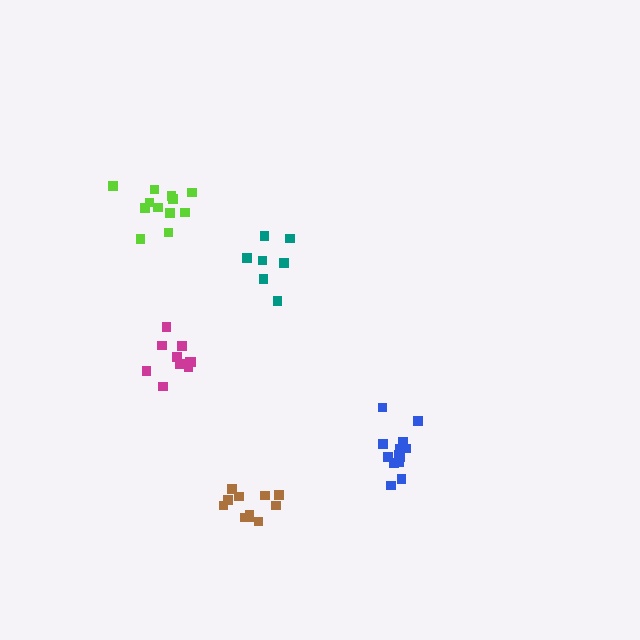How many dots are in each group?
Group 1: 7 dots, Group 2: 13 dots, Group 3: 11 dots, Group 4: 11 dots, Group 5: 12 dots (54 total).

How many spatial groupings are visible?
There are 5 spatial groupings.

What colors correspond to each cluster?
The clusters are colored: teal, blue, brown, magenta, lime.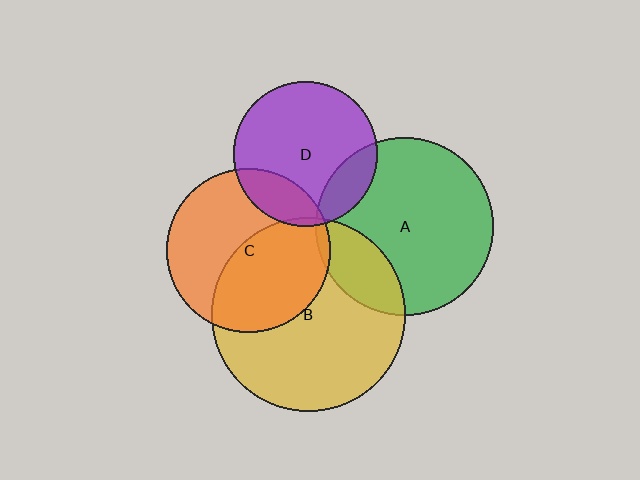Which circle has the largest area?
Circle B (yellow).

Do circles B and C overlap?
Yes.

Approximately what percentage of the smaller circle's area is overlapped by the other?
Approximately 45%.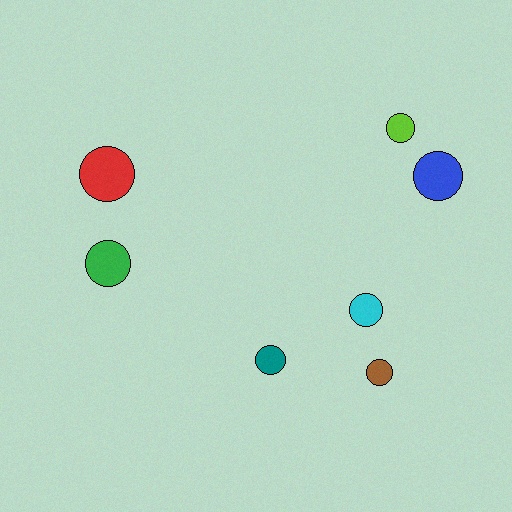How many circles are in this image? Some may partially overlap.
There are 7 circles.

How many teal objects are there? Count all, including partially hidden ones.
There is 1 teal object.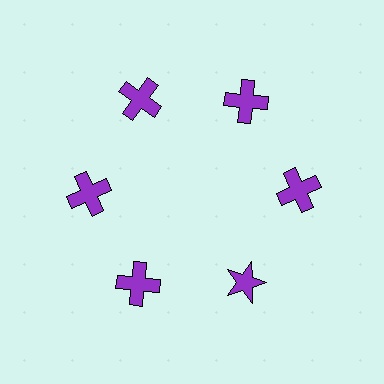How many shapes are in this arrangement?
There are 6 shapes arranged in a ring pattern.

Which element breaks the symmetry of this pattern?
The purple star at roughly the 5 o'clock position breaks the symmetry. All other shapes are purple crosses.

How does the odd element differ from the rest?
It has a different shape: star instead of cross.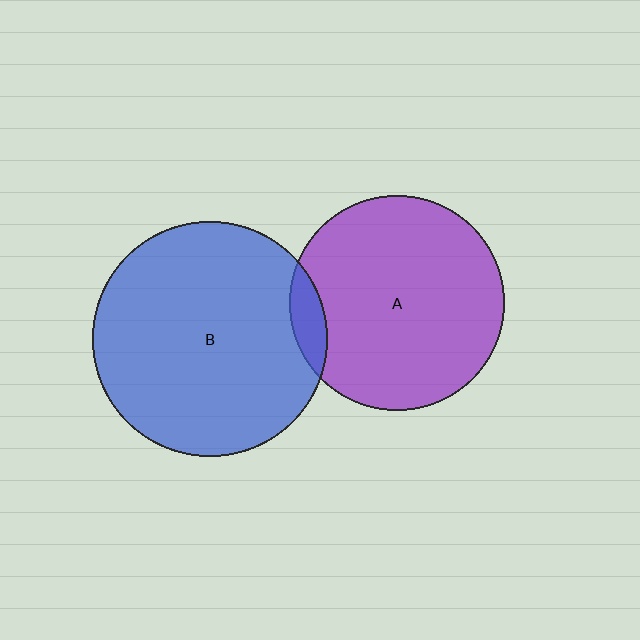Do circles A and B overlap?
Yes.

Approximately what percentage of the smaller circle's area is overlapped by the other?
Approximately 10%.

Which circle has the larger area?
Circle B (blue).